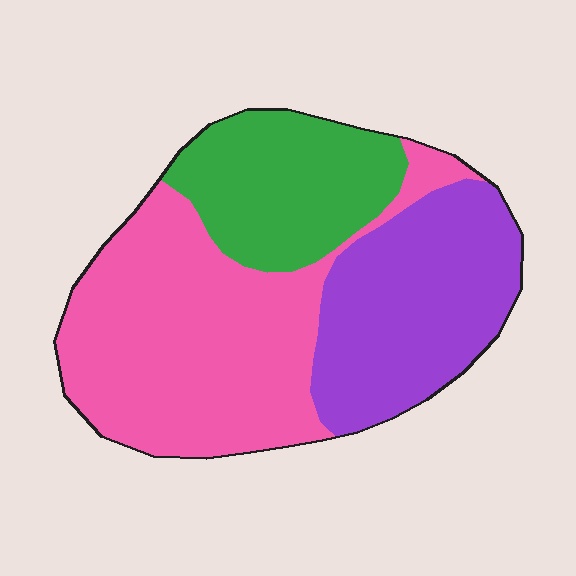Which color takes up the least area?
Green, at roughly 25%.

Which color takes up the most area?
Pink, at roughly 45%.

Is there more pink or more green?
Pink.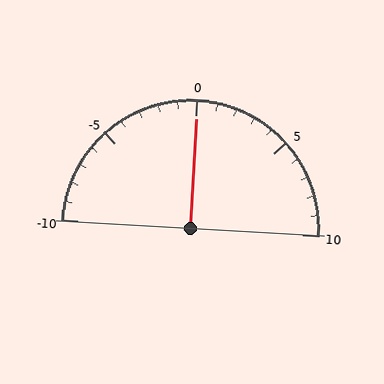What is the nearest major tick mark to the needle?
The nearest major tick mark is 0.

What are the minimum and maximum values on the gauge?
The gauge ranges from -10 to 10.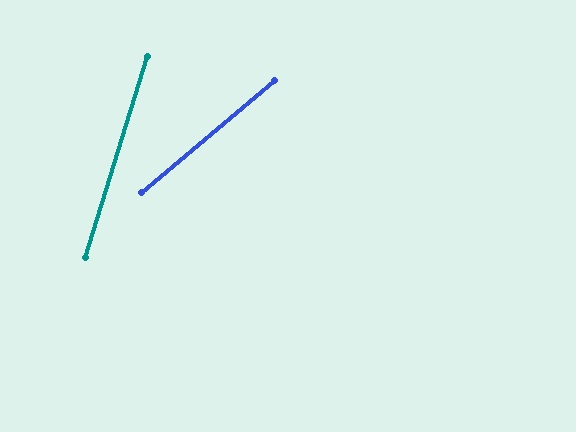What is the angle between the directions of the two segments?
Approximately 33 degrees.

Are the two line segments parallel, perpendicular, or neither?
Neither parallel nor perpendicular — they differ by about 33°.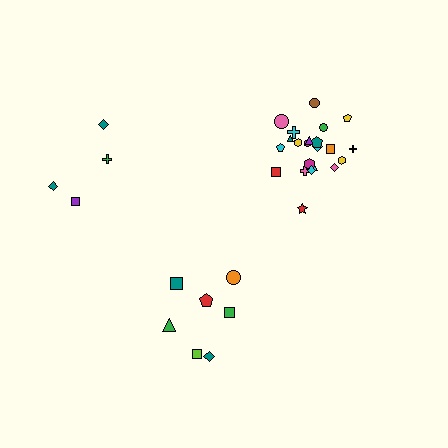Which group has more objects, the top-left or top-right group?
The top-right group.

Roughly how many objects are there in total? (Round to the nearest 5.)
Roughly 35 objects in total.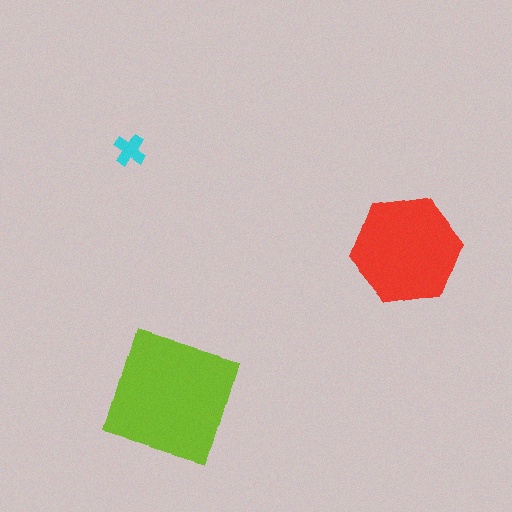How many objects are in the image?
There are 3 objects in the image.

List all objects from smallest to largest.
The cyan cross, the red hexagon, the lime square.